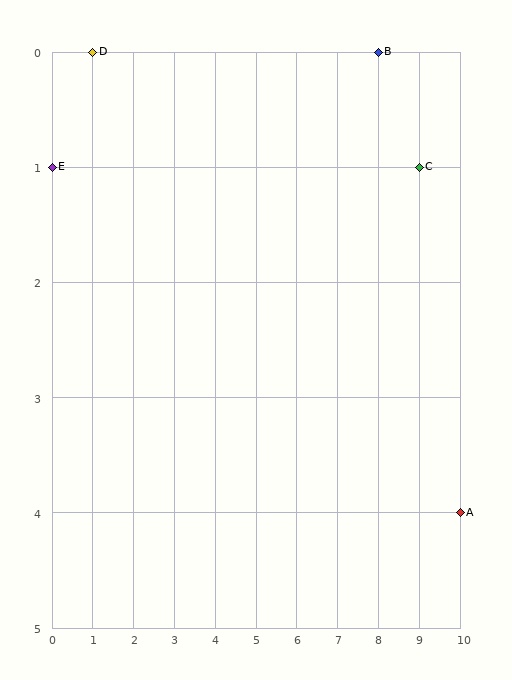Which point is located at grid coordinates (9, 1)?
Point C is at (9, 1).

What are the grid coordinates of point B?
Point B is at grid coordinates (8, 0).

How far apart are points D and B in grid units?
Points D and B are 7 columns apart.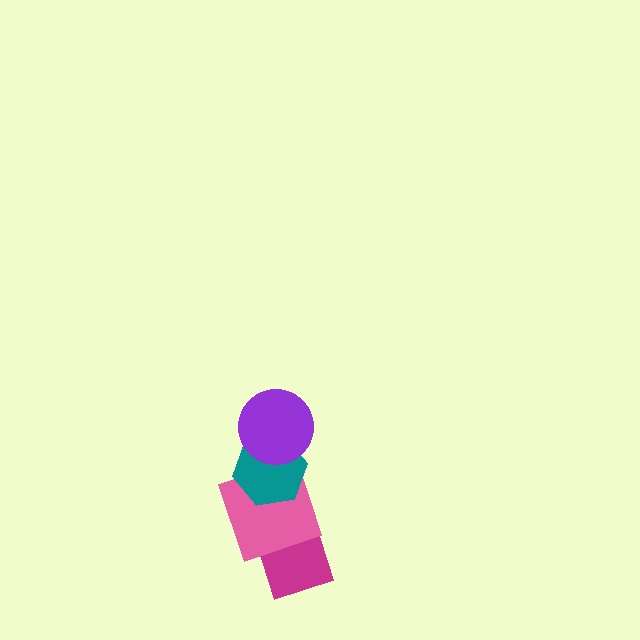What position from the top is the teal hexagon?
The teal hexagon is 2nd from the top.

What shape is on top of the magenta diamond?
The pink square is on top of the magenta diamond.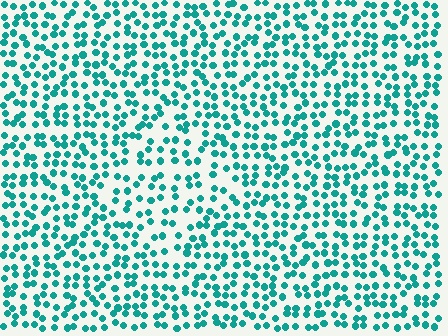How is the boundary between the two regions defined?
The boundary is defined by a change in element density (approximately 1.5x ratio). All elements are the same color, size, and shape.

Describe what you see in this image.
The image contains small teal elements arranged at two different densities. A diamond-shaped region is visible where the elements are less densely packed than the surrounding area.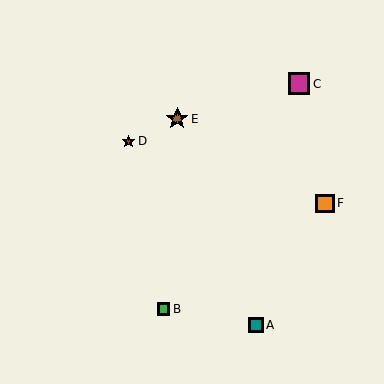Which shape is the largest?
The brown star (labeled E) is the largest.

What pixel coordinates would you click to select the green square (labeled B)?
Click at (164, 309) to select the green square B.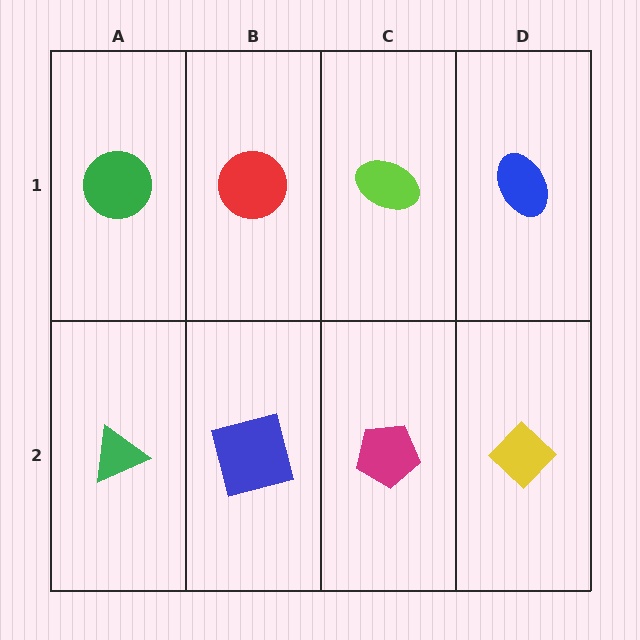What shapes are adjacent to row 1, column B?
A blue square (row 2, column B), a green circle (row 1, column A), a lime ellipse (row 1, column C).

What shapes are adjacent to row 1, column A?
A green triangle (row 2, column A), a red circle (row 1, column B).